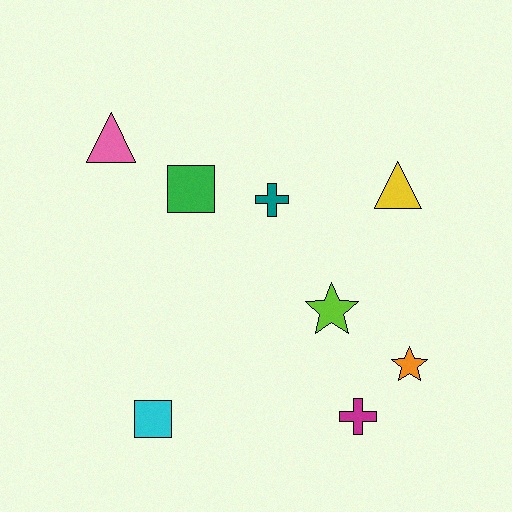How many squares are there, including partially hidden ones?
There are 2 squares.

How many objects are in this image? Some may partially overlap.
There are 8 objects.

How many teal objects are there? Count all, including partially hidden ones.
There is 1 teal object.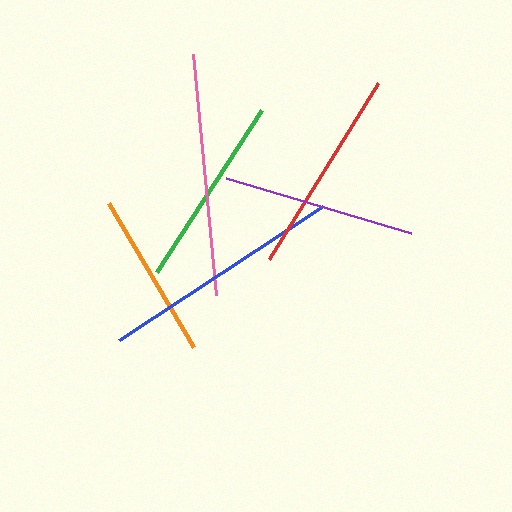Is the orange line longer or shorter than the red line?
The red line is longer than the orange line.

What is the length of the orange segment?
The orange segment is approximately 167 pixels long.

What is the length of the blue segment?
The blue segment is approximately 244 pixels long.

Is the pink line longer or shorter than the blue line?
The blue line is longer than the pink line.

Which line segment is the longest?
The blue line is the longest at approximately 244 pixels.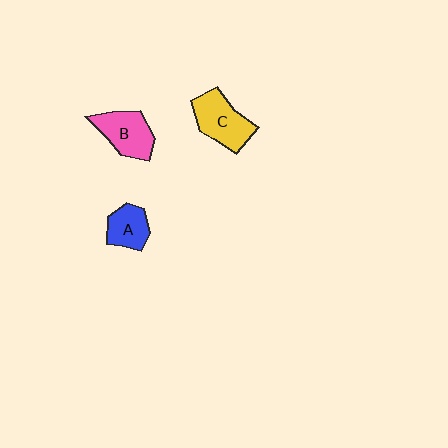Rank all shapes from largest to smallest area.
From largest to smallest: C (yellow), B (pink), A (blue).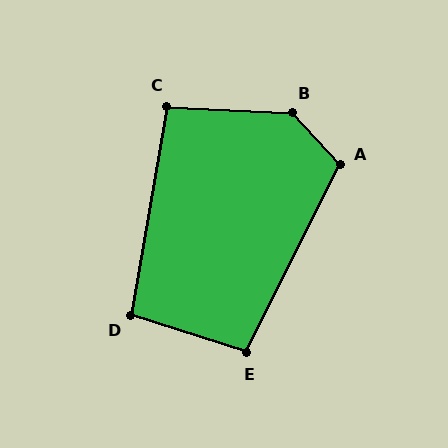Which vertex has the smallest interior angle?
C, at approximately 97 degrees.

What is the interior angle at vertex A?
Approximately 111 degrees (obtuse).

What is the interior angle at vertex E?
Approximately 99 degrees (obtuse).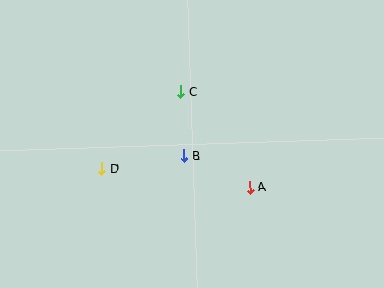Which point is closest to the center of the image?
Point B at (184, 156) is closest to the center.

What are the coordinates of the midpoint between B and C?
The midpoint between B and C is at (183, 124).